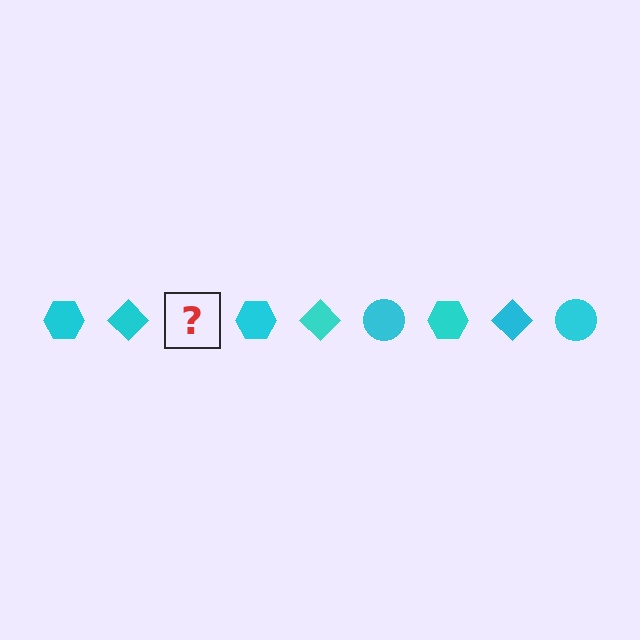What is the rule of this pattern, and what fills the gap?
The rule is that the pattern cycles through hexagon, diamond, circle shapes in cyan. The gap should be filled with a cyan circle.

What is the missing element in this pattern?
The missing element is a cyan circle.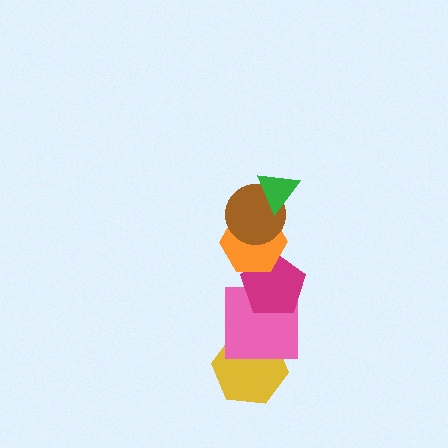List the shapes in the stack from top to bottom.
From top to bottom: the green triangle, the brown circle, the orange hexagon, the magenta pentagon, the pink square, the yellow hexagon.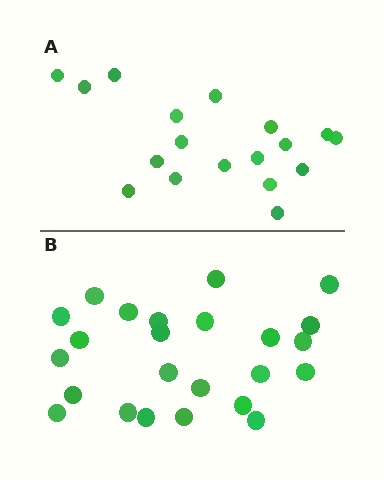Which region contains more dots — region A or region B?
Region B (the bottom region) has more dots.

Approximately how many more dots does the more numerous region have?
Region B has about 6 more dots than region A.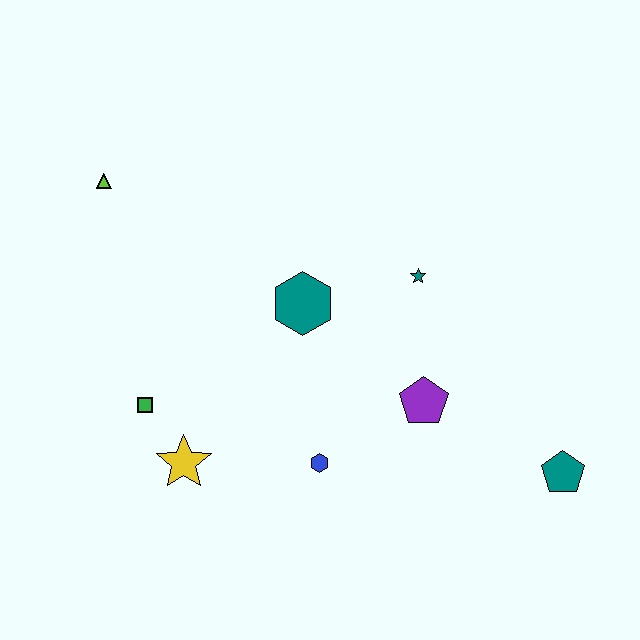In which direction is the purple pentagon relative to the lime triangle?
The purple pentagon is to the right of the lime triangle.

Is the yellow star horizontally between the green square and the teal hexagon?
Yes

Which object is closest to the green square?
The yellow star is closest to the green square.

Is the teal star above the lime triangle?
No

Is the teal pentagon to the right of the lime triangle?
Yes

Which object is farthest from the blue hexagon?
The lime triangle is farthest from the blue hexagon.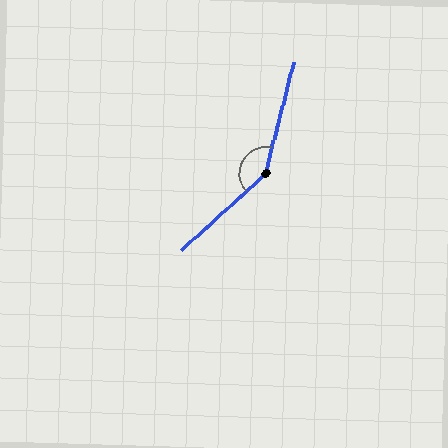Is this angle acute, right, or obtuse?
It is obtuse.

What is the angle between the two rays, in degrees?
Approximately 146 degrees.